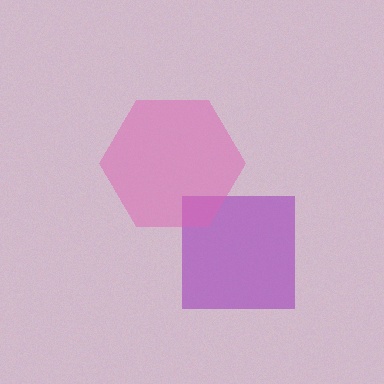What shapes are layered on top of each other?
The layered shapes are: a purple square, a pink hexagon.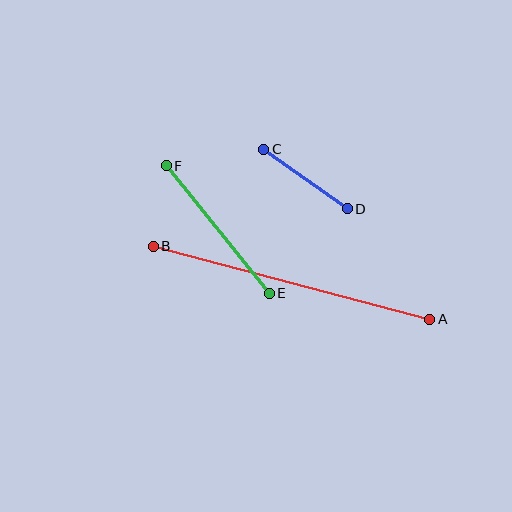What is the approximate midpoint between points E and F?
The midpoint is at approximately (218, 230) pixels.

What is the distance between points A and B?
The distance is approximately 286 pixels.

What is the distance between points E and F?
The distance is approximately 164 pixels.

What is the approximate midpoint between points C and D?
The midpoint is at approximately (305, 179) pixels.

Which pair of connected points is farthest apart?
Points A and B are farthest apart.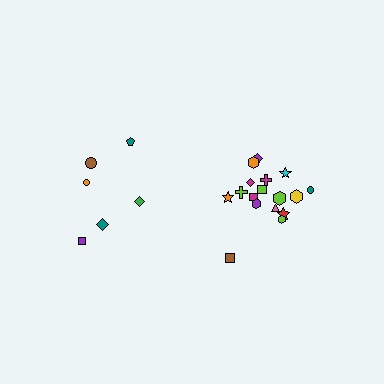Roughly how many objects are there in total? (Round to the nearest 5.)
Roughly 25 objects in total.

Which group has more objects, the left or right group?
The right group.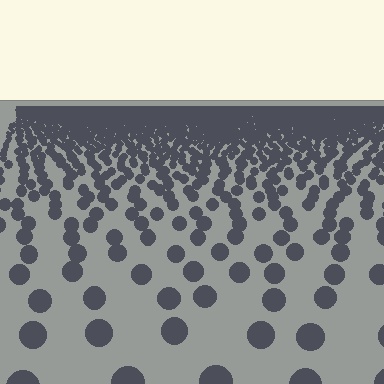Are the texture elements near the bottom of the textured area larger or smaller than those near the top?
Larger. Near the bottom, elements are closer to the viewer and appear at a bigger on-screen size.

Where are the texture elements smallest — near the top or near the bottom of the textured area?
Near the top.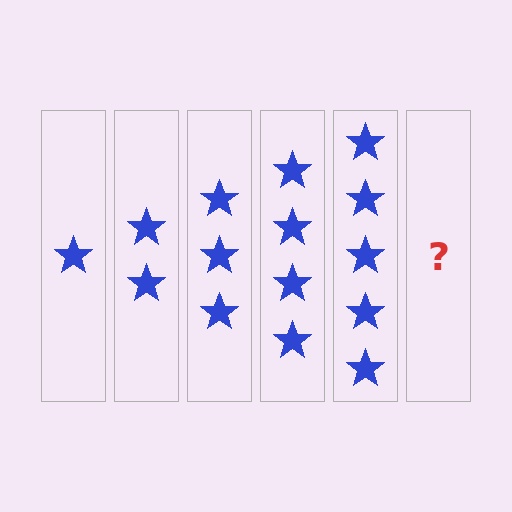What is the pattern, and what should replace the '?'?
The pattern is that each step adds one more star. The '?' should be 6 stars.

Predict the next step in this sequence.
The next step is 6 stars.